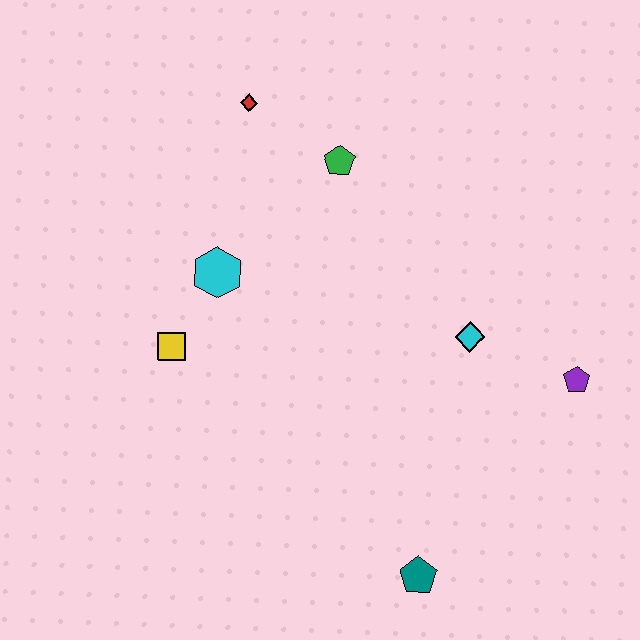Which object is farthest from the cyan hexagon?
The purple pentagon is farthest from the cyan hexagon.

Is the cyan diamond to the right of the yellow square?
Yes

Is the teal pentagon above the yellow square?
No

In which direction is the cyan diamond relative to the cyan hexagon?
The cyan diamond is to the right of the cyan hexagon.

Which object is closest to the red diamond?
The green pentagon is closest to the red diamond.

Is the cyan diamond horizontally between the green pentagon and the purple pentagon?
Yes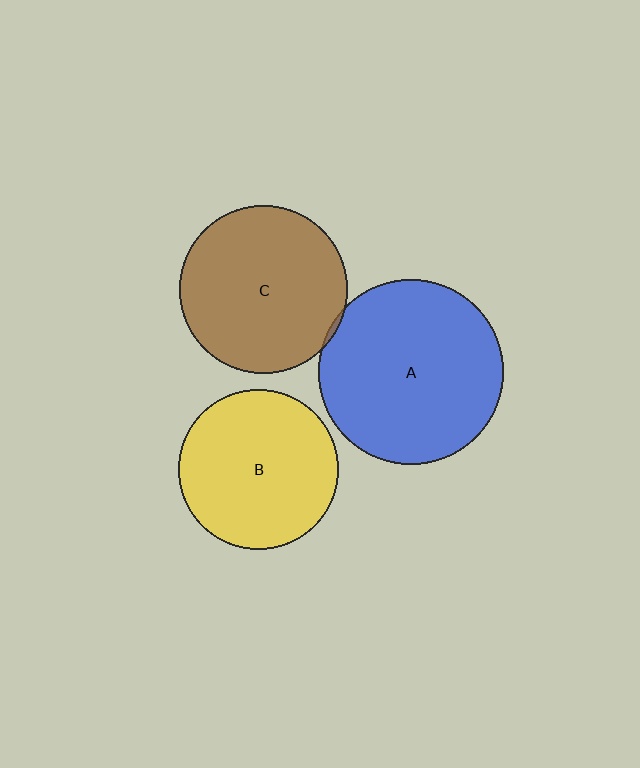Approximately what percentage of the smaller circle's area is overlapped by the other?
Approximately 5%.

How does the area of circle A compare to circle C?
Approximately 1.2 times.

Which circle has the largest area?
Circle A (blue).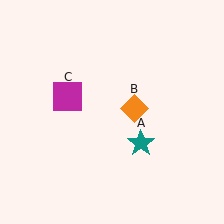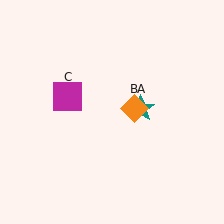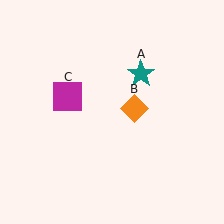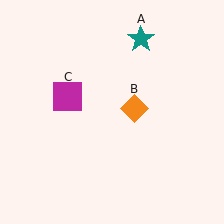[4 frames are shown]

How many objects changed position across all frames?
1 object changed position: teal star (object A).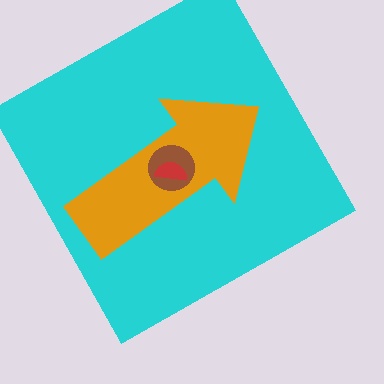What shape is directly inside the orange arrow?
The brown circle.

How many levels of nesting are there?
4.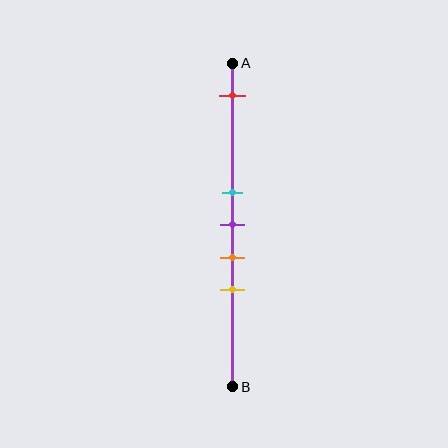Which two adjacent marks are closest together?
The cyan and purple marks are the closest adjacent pair.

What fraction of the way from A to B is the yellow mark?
The yellow mark is approximately 70% (0.7) of the way from A to B.